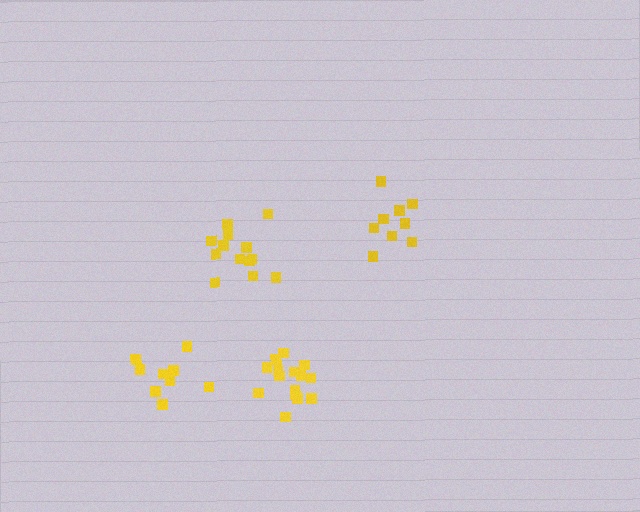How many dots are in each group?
Group 1: 15 dots, Group 2: 9 dots, Group 3: 9 dots, Group 4: 13 dots (46 total).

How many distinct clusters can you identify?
There are 4 distinct clusters.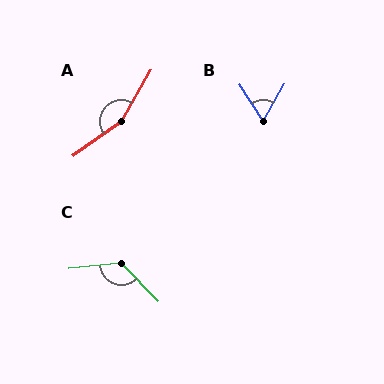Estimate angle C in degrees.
Approximately 128 degrees.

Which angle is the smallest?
B, at approximately 62 degrees.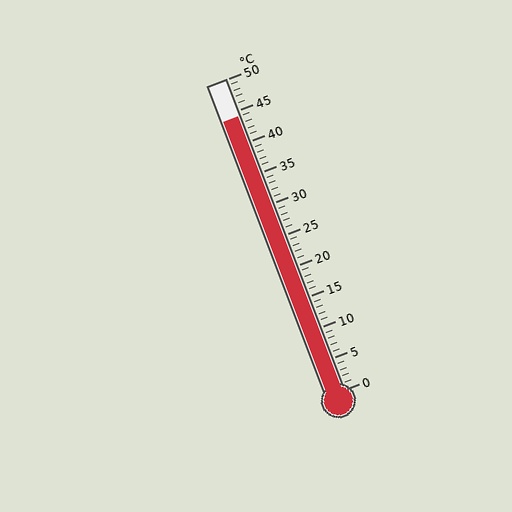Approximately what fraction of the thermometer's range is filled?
The thermometer is filled to approximately 90% of its range.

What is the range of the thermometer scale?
The thermometer scale ranges from 0°C to 50°C.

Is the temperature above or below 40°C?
The temperature is above 40°C.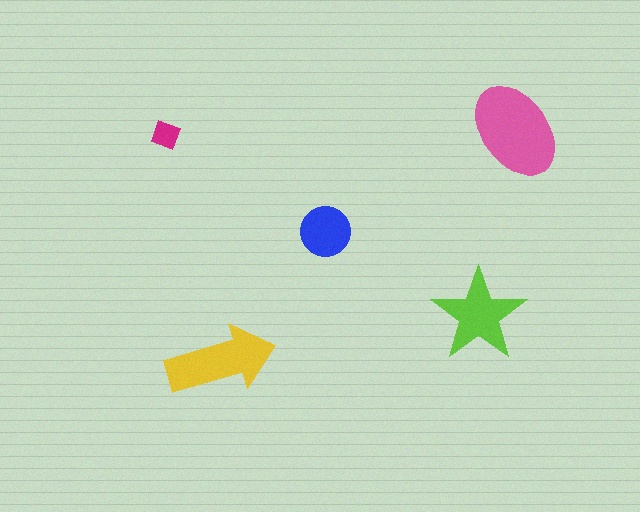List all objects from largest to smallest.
The pink ellipse, the yellow arrow, the lime star, the blue circle, the magenta diamond.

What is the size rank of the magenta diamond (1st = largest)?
5th.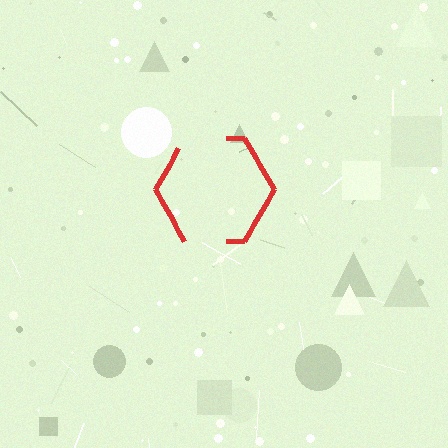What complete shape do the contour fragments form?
The contour fragments form a hexagon.